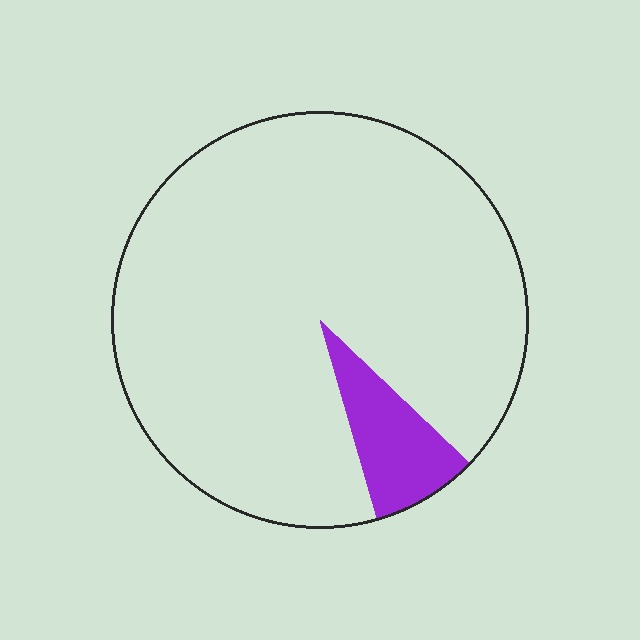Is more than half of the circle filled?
No.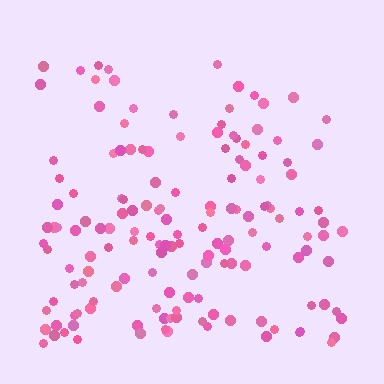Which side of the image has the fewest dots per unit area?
The top.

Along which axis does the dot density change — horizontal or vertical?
Vertical.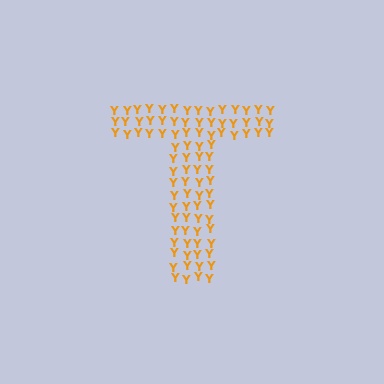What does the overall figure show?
The overall figure shows the letter T.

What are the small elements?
The small elements are letter Y's.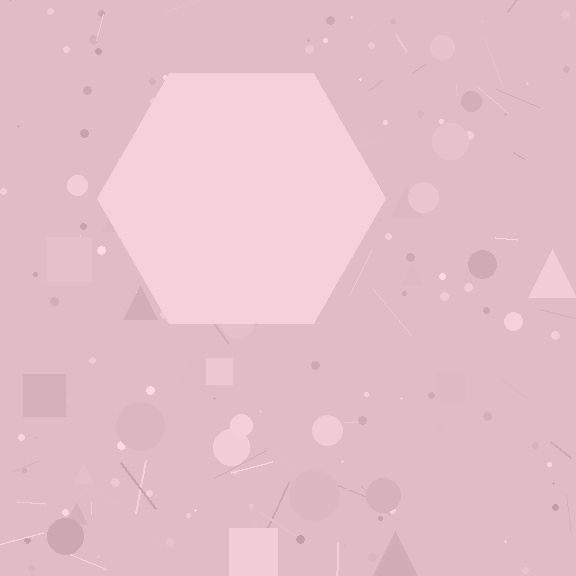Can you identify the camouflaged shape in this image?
The camouflaged shape is a hexagon.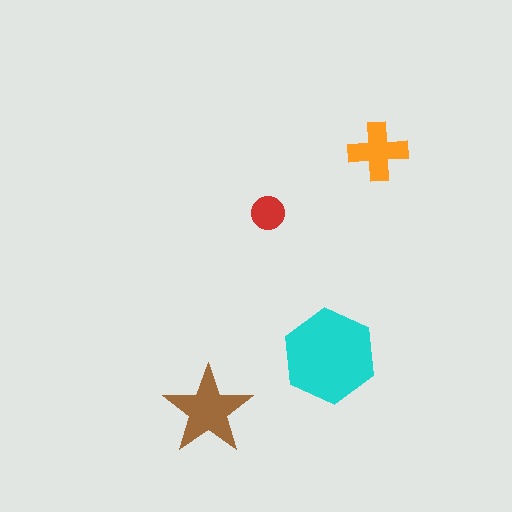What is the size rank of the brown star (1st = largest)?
2nd.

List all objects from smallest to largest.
The red circle, the orange cross, the brown star, the cyan hexagon.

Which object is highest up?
The orange cross is topmost.